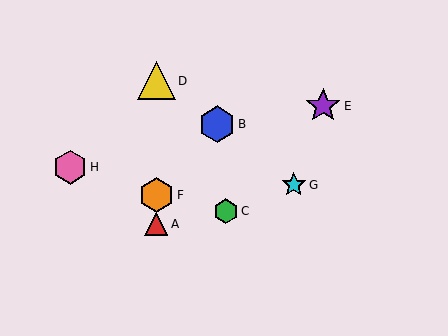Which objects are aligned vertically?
Objects A, D, F are aligned vertically.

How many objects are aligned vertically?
3 objects (A, D, F) are aligned vertically.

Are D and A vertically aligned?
Yes, both are at x≈156.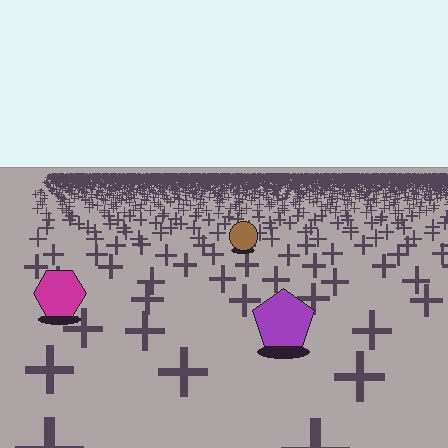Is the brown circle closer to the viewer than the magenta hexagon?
No. The magenta hexagon is closer — you can tell from the texture gradient: the ground texture is coarser near it.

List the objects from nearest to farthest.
From nearest to farthest: the purple pentagon, the magenta hexagon, the brown circle.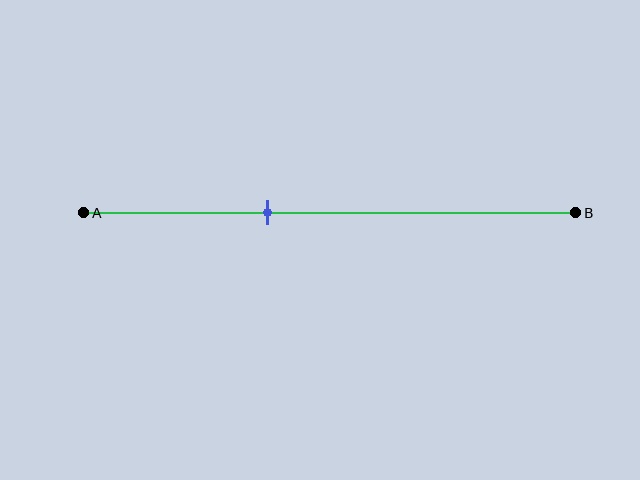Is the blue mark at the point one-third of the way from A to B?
No, the mark is at about 35% from A, not at the 33% one-third point.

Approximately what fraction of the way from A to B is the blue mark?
The blue mark is approximately 35% of the way from A to B.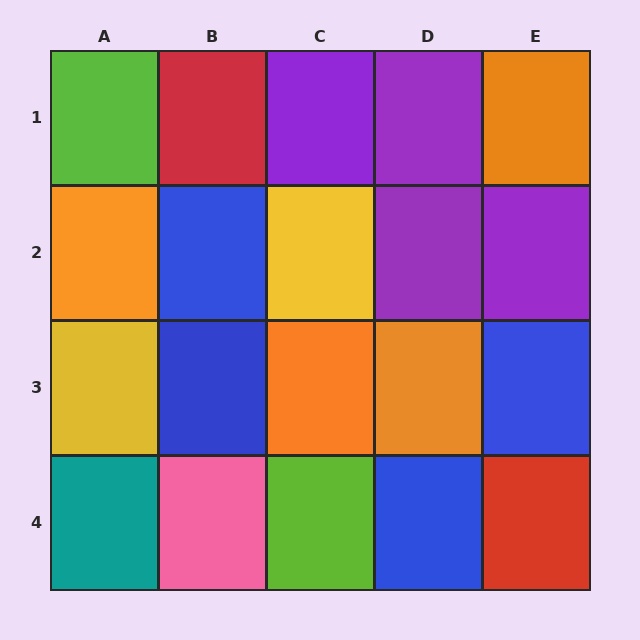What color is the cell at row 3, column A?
Yellow.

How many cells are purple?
4 cells are purple.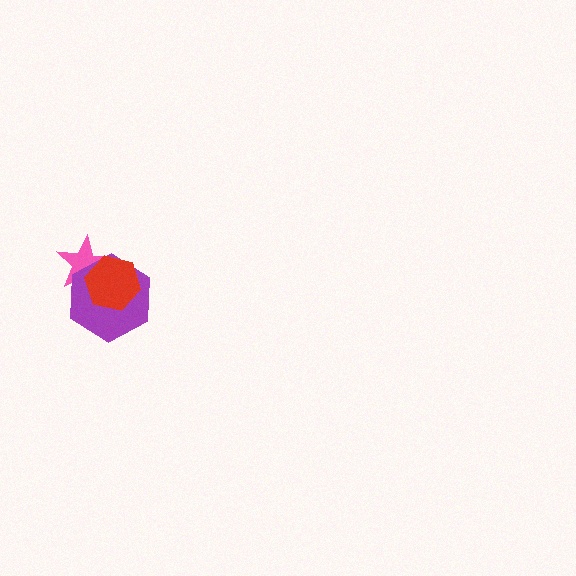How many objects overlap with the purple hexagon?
2 objects overlap with the purple hexagon.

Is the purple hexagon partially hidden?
Yes, it is partially covered by another shape.